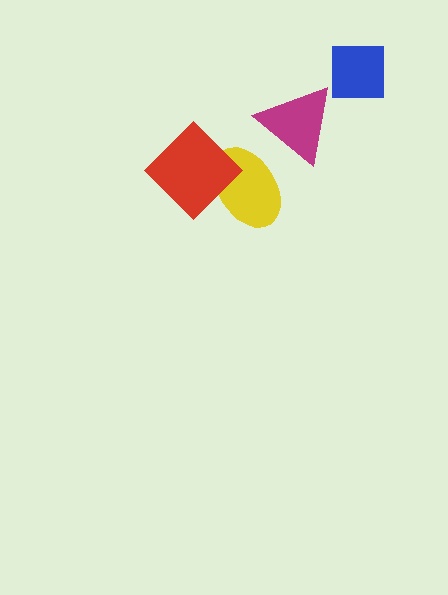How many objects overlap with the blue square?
0 objects overlap with the blue square.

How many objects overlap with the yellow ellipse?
1 object overlaps with the yellow ellipse.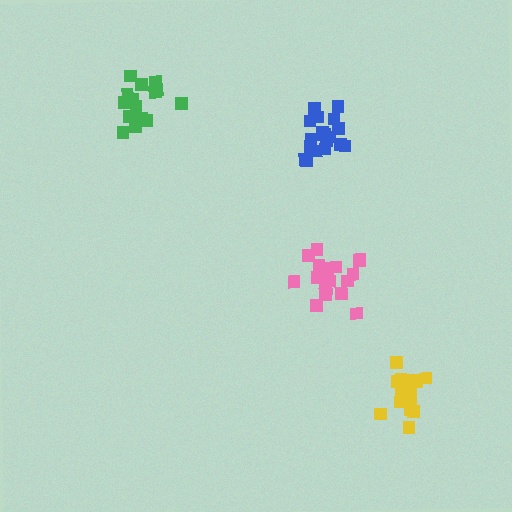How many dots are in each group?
Group 1: 19 dots, Group 2: 16 dots, Group 3: 16 dots, Group 4: 20 dots (71 total).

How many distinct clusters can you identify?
There are 4 distinct clusters.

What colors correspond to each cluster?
The clusters are colored: blue, green, yellow, pink.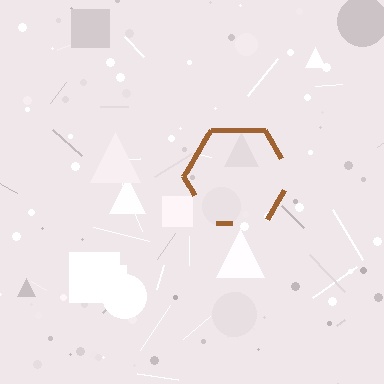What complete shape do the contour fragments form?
The contour fragments form a hexagon.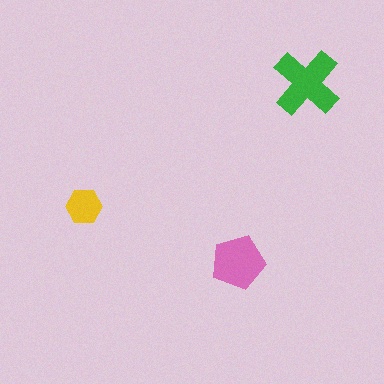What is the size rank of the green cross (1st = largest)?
1st.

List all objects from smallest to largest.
The yellow hexagon, the pink pentagon, the green cross.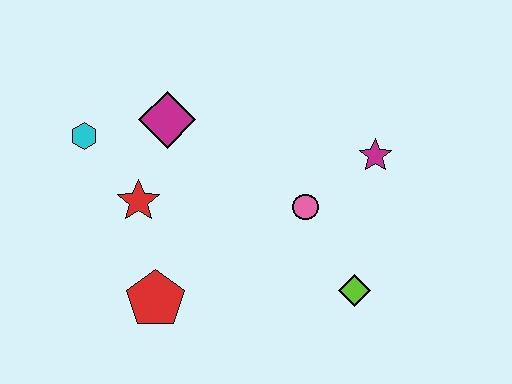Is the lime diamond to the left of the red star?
No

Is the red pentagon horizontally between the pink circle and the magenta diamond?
No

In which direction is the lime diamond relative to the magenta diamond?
The lime diamond is to the right of the magenta diamond.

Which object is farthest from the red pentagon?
The magenta star is farthest from the red pentagon.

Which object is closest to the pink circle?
The magenta star is closest to the pink circle.